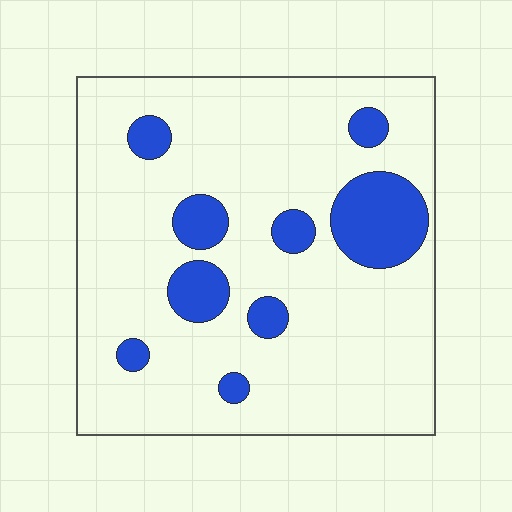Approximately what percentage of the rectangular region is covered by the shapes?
Approximately 15%.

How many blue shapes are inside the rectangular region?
9.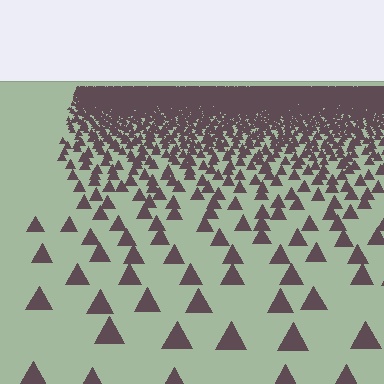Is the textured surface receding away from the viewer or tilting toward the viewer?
The surface is receding away from the viewer. Texture elements get smaller and denser toward the top.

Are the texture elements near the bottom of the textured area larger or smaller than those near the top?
Larger. Near the bottom, elements are closer to the viewer and appear at a bigger on-screen size.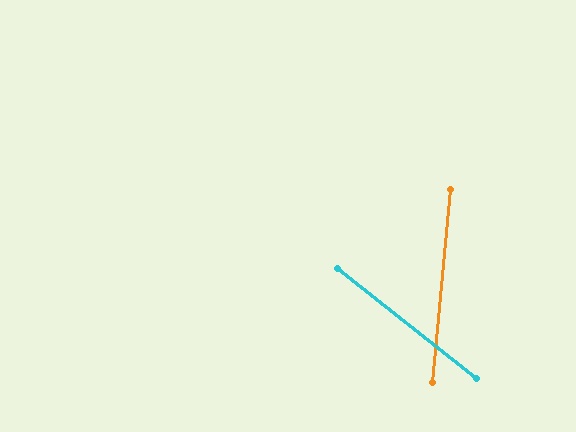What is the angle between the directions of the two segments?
Approximately 57 degrees.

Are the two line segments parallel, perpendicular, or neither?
Neither parallel nor perpendicular — they differ by about 57°.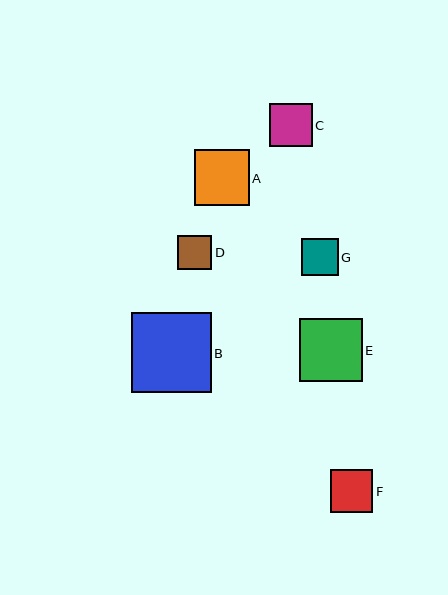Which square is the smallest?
Square D is the smallest with a size of approximately 34 pixels.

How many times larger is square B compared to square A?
Square B is approximately 1.4 times the size of square A.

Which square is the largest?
Square B is the largest with a size of approximately 80 pixels.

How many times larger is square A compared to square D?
Square A is approximately 1.6 times the size of square D.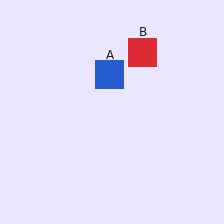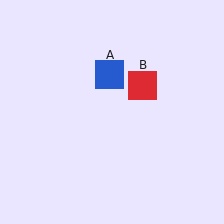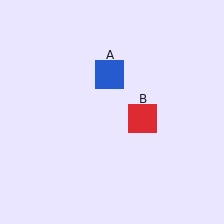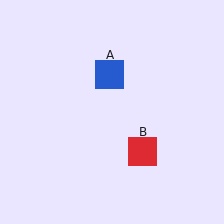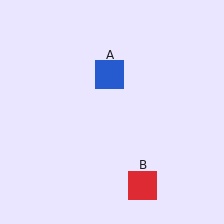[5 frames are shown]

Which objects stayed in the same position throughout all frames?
Blue square (object A) remained stationary.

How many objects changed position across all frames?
1 object changed position: red square (object B).